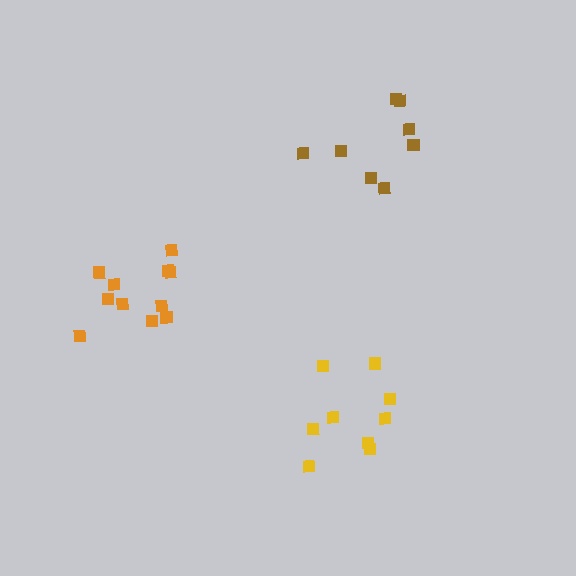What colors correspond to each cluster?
The clusters are colored: yellow, orange, brown.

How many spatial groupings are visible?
There are 3 spatial groupings.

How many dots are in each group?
Group 1: 9 dots, Group 2: 11 dots, Group 3: 8 dots (28 total).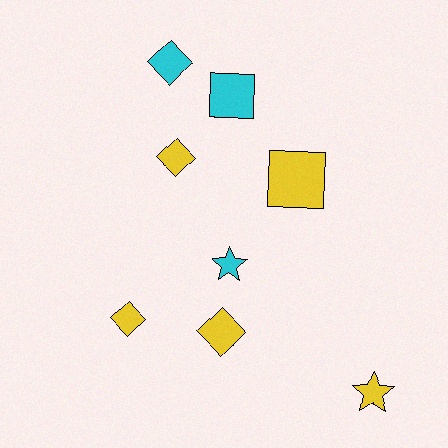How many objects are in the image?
There are 8 objects.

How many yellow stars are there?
There is 1 yellow star.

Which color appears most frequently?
Yellow, with 5 objects.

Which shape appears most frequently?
Diamond, with 4 objects.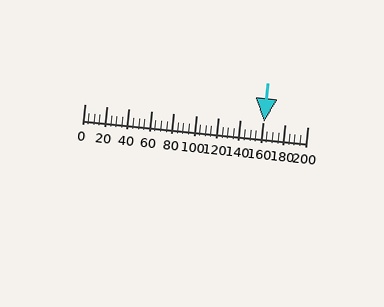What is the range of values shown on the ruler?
The ruler shows values from 0 to 200.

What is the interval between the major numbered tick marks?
The major tick marks are spaced 20 units apart.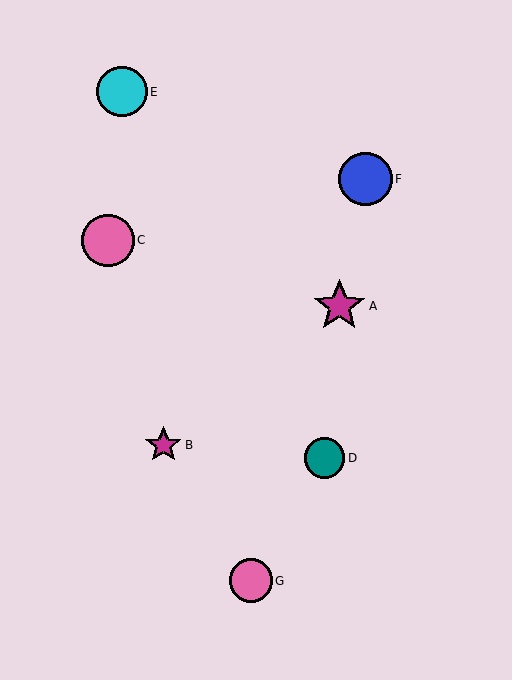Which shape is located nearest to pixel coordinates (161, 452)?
The magenta star (labeled B) at (163, 445) is nearest to that location.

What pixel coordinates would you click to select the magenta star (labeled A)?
Click at (339, 306) to select the magenta star A.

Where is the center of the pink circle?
The center of the pink circle is at (108, 240).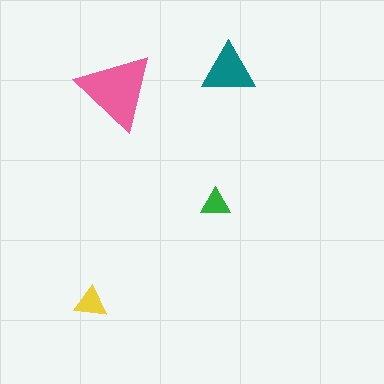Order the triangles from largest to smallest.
the pink one, the teal one, the yellow one, the green one.